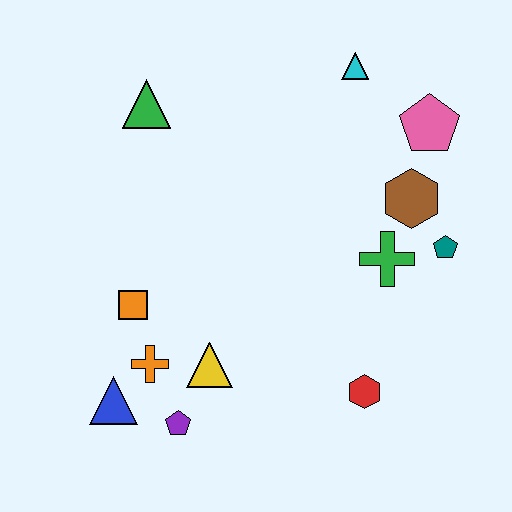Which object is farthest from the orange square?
The pink pentagon is farthest from the orange square.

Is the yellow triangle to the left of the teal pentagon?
Yes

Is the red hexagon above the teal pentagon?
No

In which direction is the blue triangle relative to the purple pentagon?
The blue triangle is to the left of the purple pentagon.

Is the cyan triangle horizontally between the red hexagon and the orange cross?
Yes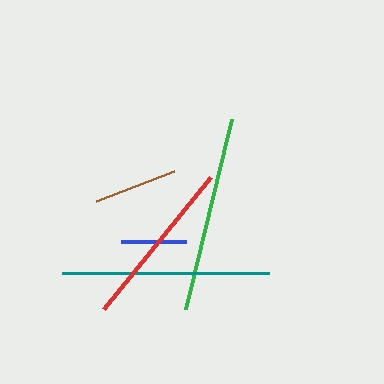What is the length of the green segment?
The green segment is approximately 196 pixels long.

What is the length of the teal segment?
The teal segment is approximately 208 pixels long.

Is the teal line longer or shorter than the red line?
The teal line is longer than the red line.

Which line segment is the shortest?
The blue line is the shortest at approximately 65 pixels.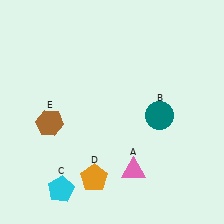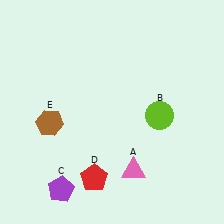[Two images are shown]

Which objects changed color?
B changed from teal to lime. C changed from cyan to purple. D changed from orange to red.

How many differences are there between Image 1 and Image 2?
There are 3 differences between the two images.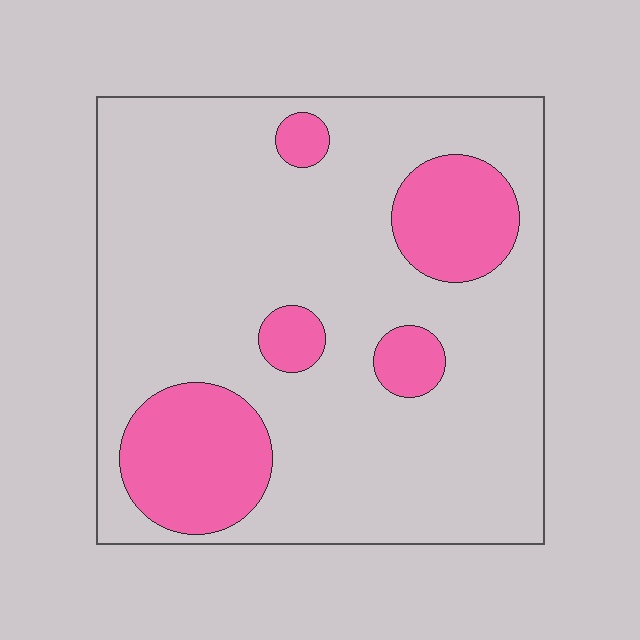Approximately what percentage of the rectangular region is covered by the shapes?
Approximately 20%.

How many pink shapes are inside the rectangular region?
5.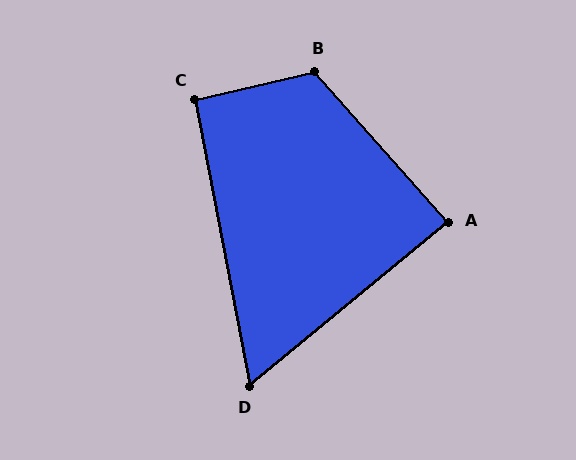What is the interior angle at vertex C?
Approximately 92 degrees (approximately right).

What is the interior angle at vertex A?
Approximately 88 degrees (approximately right).